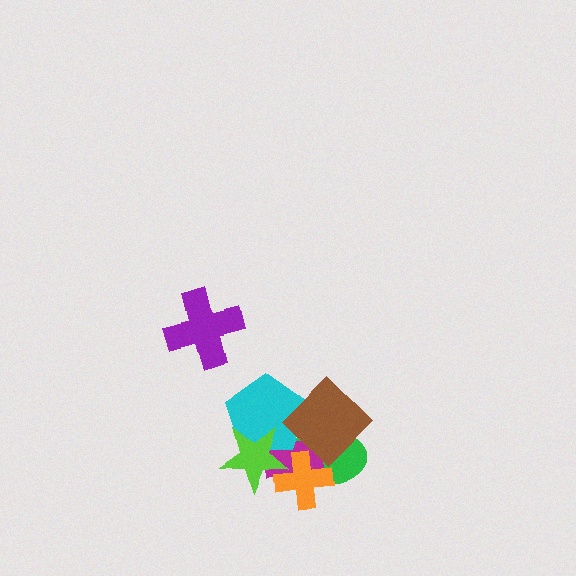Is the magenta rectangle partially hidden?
Yes, it is partially covered by another shape.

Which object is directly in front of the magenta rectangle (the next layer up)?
The orange cross is directly in front of the magenta rectangle.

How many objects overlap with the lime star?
3 objects overlap with the lime star.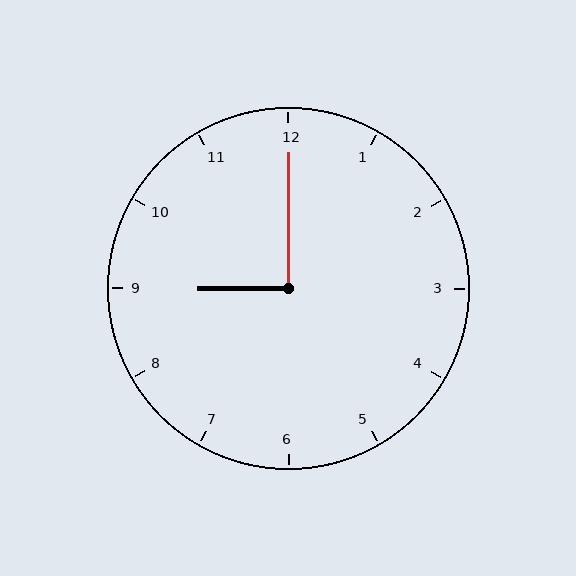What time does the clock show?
9:00.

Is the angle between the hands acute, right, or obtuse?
It is right.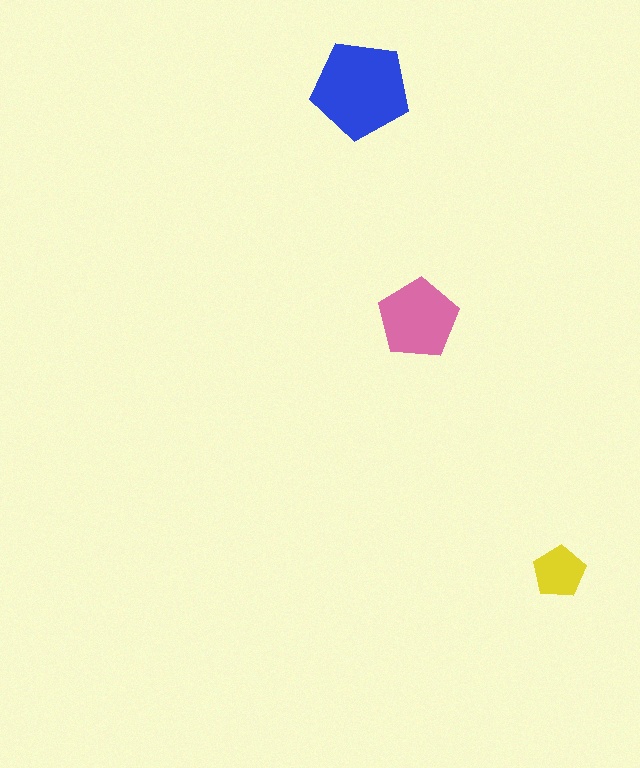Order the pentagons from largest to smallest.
the blue one, the pink one, the yellow one.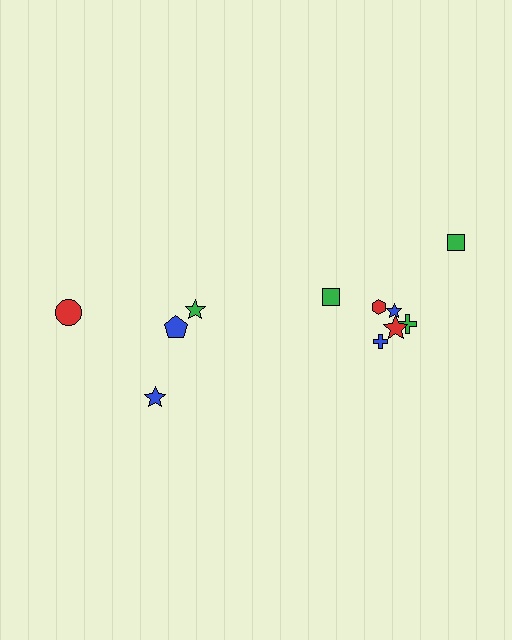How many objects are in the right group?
There are 7 objects.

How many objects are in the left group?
There are 4 objects.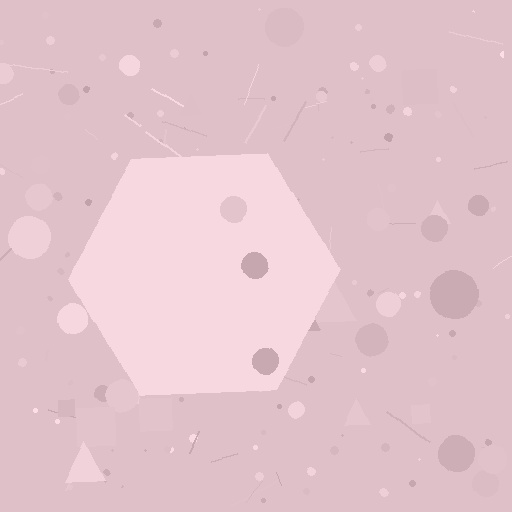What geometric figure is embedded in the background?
A hexagon is embedded in the background.